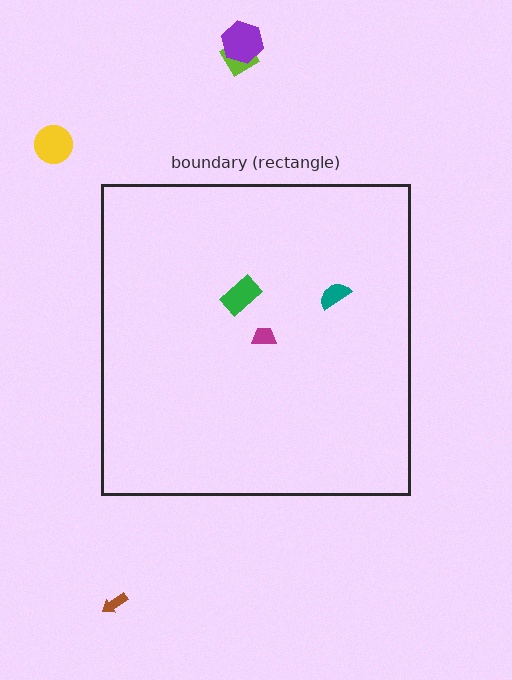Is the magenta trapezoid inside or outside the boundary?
Inside.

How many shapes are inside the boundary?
3 inside, 4 outside.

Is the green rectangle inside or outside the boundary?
Inside.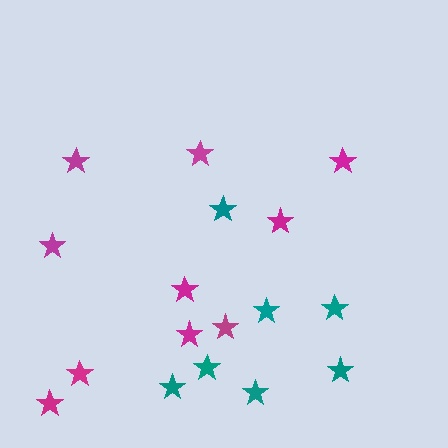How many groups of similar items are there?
There are 2 groups: one group of magenta stars (10) and one group of teal stars (7).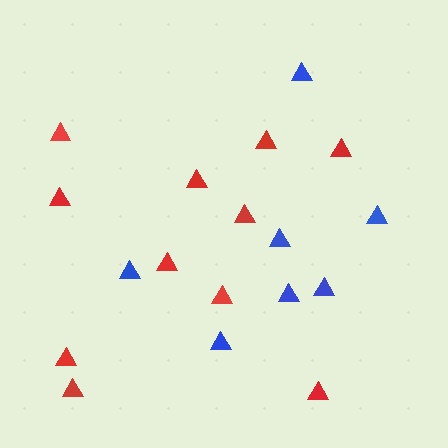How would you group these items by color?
There are 2 groups: one group of blue triangles (7) and one group of red triangles (11).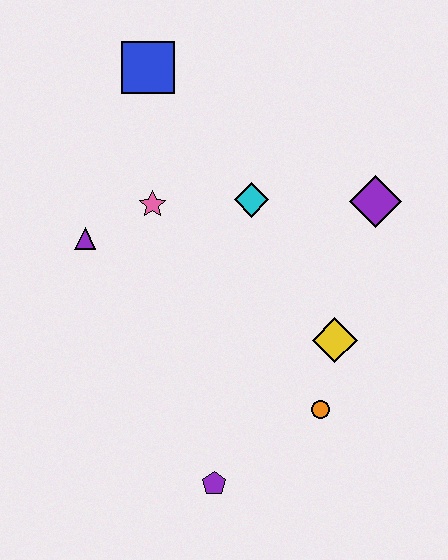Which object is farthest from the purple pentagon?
The blue square is farthest from the purple pentagon.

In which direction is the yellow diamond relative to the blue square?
The yellow diamond is below the blue square.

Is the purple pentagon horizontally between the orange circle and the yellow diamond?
No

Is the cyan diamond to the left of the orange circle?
Yes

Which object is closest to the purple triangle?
The pink star is closest to the purple triangle.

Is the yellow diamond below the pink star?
Yes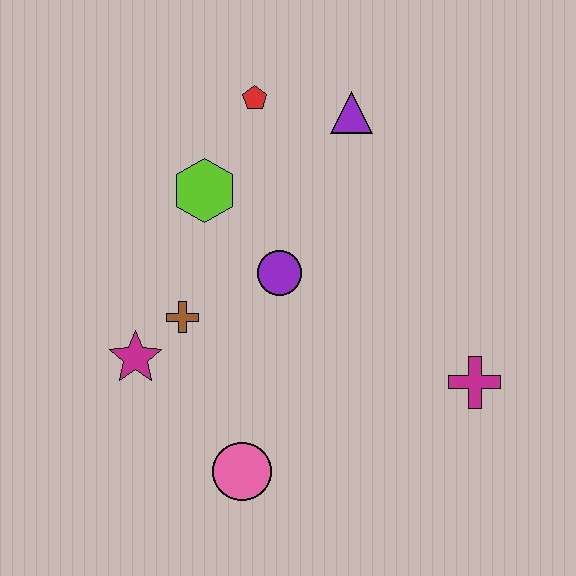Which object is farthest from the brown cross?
The magenta cross is farthest from the brown cross.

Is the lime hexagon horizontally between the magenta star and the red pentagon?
Yes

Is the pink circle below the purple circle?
Yes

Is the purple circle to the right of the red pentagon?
Yes